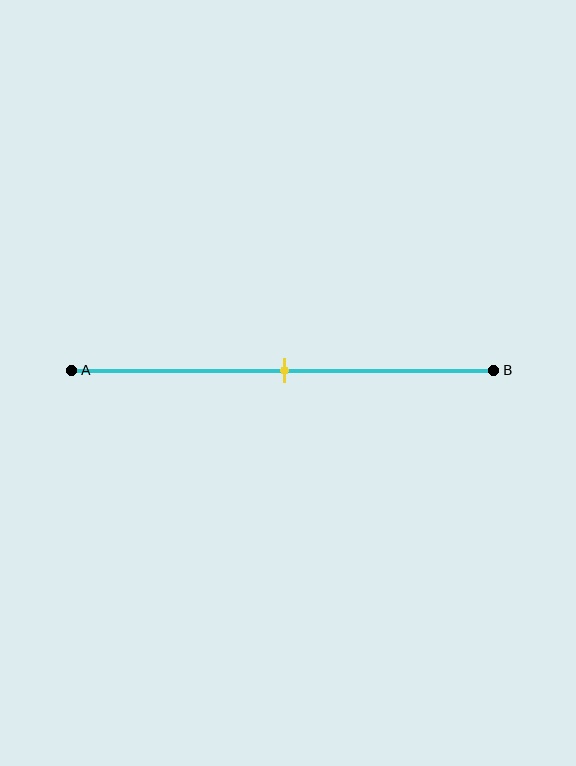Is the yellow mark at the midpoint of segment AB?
Yes, the mark is approximately at the midpoint.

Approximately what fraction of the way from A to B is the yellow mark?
The yellow mark is approximately 50% of the way from A to B.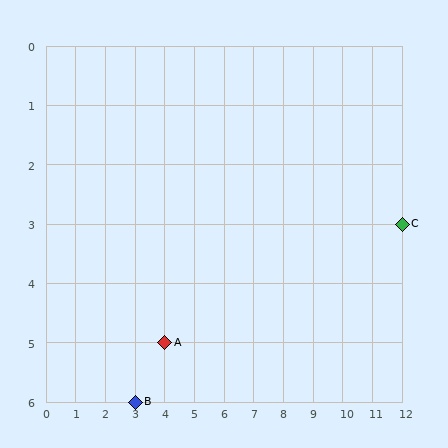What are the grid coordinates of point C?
Point C is at grid coordinates (12, 3).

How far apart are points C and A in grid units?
Points C and A are 8 columns and 2 rows apart (about 8.2 grid units diagonally).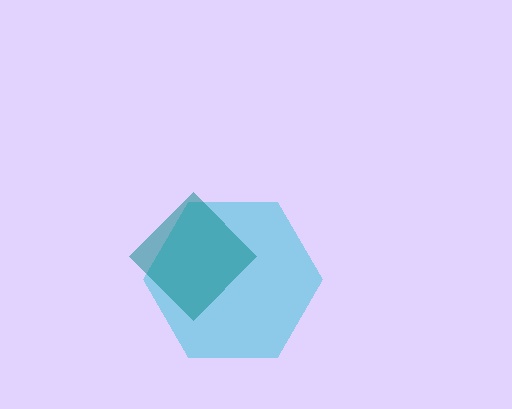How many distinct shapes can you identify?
There are 2 distinct shapes: a cyan hexagon, a teal diamond.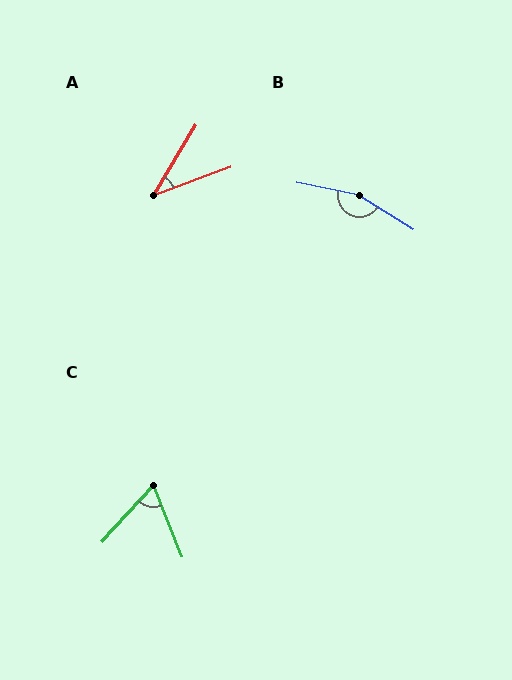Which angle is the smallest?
A, at approximately 39 degrees.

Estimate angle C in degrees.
Approximately 64 degrees.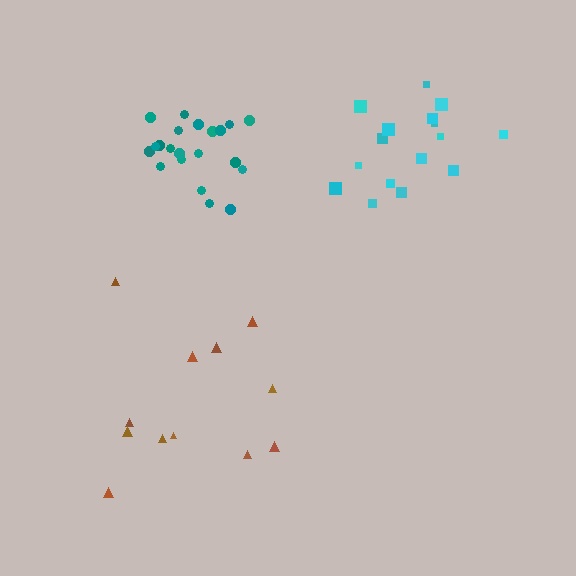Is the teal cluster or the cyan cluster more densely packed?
Teal.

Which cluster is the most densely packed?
Teal.